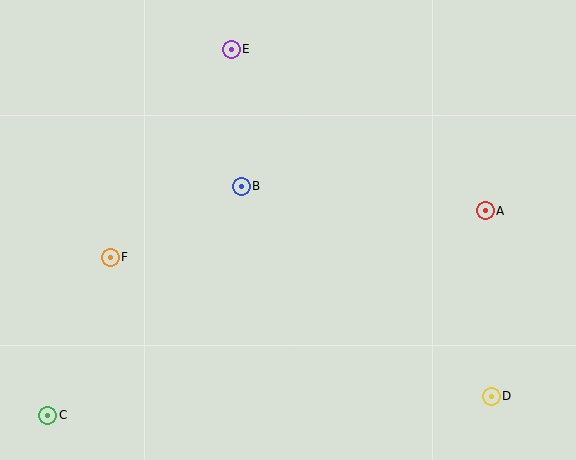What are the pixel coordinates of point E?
Point E is at (231, 49).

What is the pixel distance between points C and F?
The distance between C and F is 170 pixels.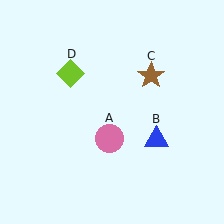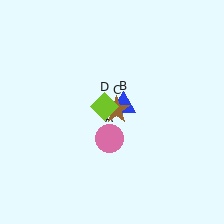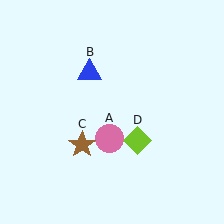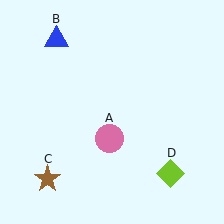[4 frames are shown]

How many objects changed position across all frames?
3 objects changed position: blue triangle (object B), brown star (object C), lime diamond (object D).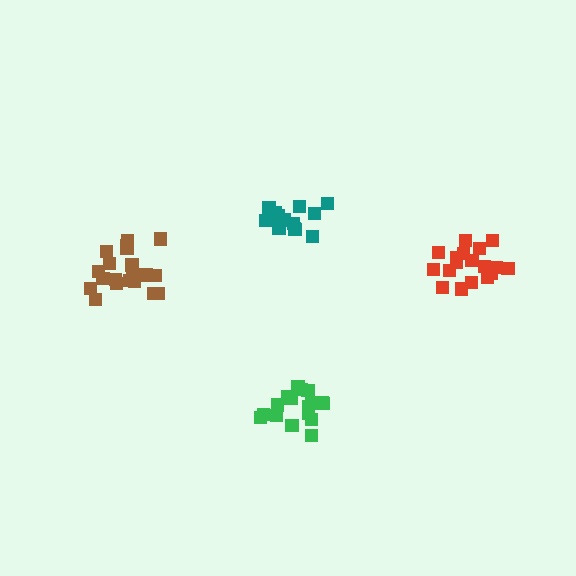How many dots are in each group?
Group 1: 20 dots, Group 2: 14 dots, Group 3: 17 dots, Group 4: 18 dots (69 total).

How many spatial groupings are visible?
There are 4 spatial groupings.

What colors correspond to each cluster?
The clusters are colored: brown, teal, green, red.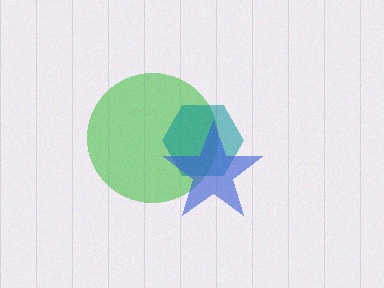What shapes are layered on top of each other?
The layered shapes are: a green circle, a teal hexagon, a blue star.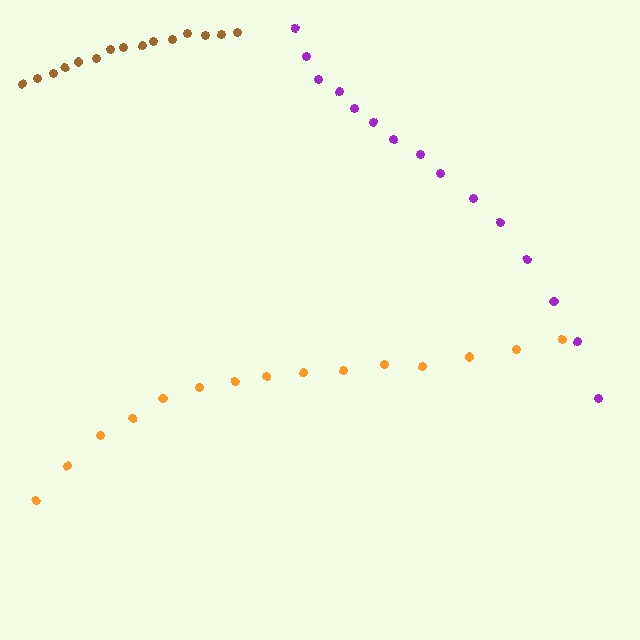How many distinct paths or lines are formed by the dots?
There are 3 distinct paths.